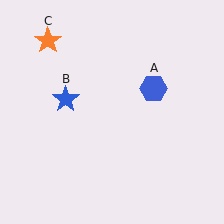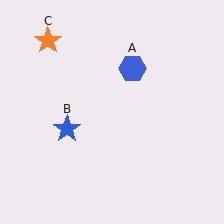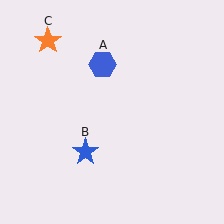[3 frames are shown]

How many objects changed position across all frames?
2 objects changed position: blue hexagon (object A), blue star (object B).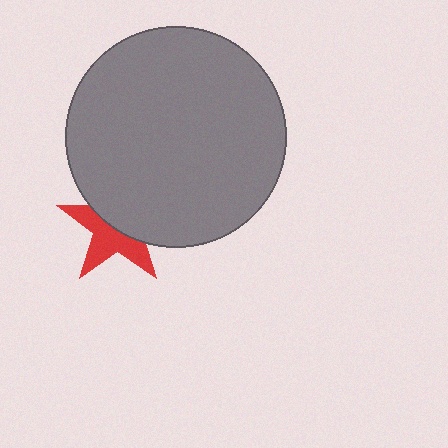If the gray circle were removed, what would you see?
You would see the complete red star.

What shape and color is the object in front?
The object in front is a gray circle.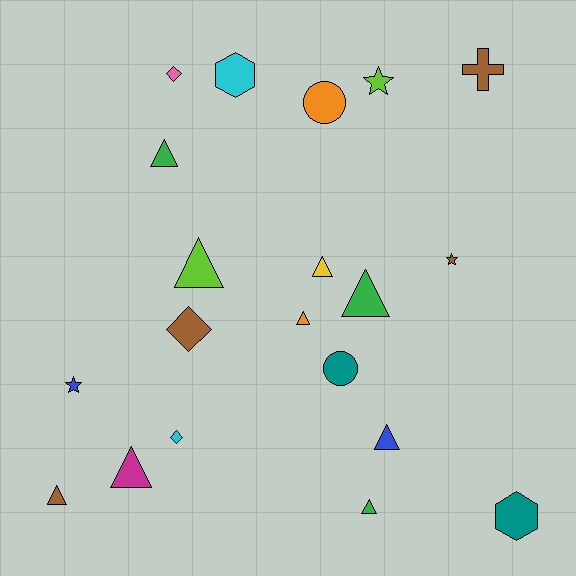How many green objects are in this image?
There are 3 green objects.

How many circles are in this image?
There are 2 circles.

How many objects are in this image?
There are 20 objects.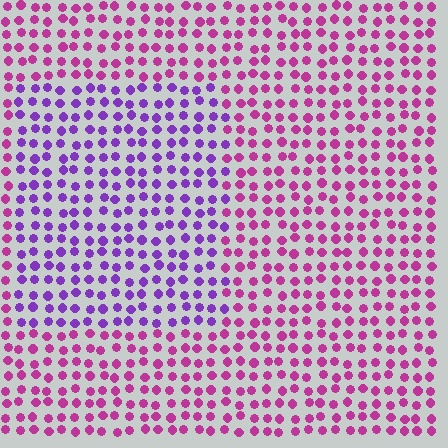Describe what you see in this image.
The image is filled with small magenta elements in a uniform arrangement. A rectangle-shaped region is visible where the elements are tinted to a slightly different hue, forming a subtle color boundary.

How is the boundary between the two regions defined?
The boundary is defined purely by a slight shift in hue (about 42 degrees). Spacing, size, and orientation are identical on both sides.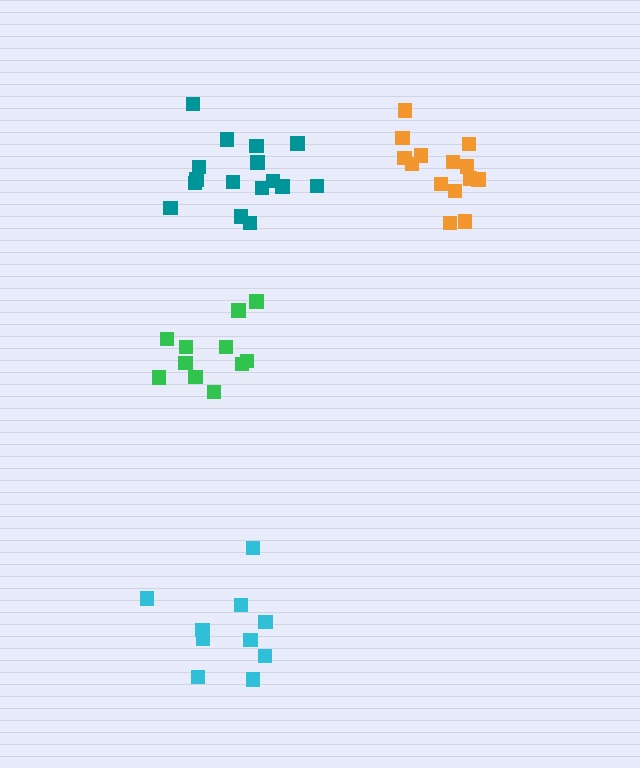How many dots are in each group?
Group 1: 16 dots, Group 2: 10 dots, Group 3: 14 dots, Group 4: 11 dots (51 total).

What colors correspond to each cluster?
The clusters are colored: teal, cyan, orange, green.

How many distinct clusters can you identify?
There are 4 distinct clusters.